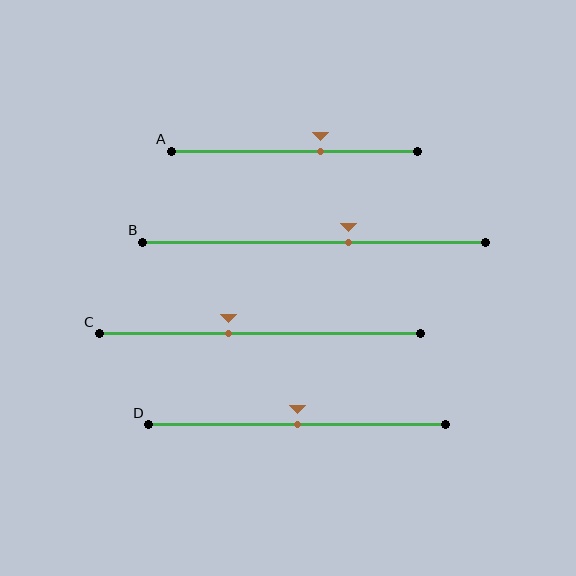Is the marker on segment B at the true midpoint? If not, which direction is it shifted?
No, the marker on segment B is shifted to the right by about 10% of the segment length.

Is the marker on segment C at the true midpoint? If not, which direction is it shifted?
No, the marker on segment C is shifted to the left by about 10% of the segment length.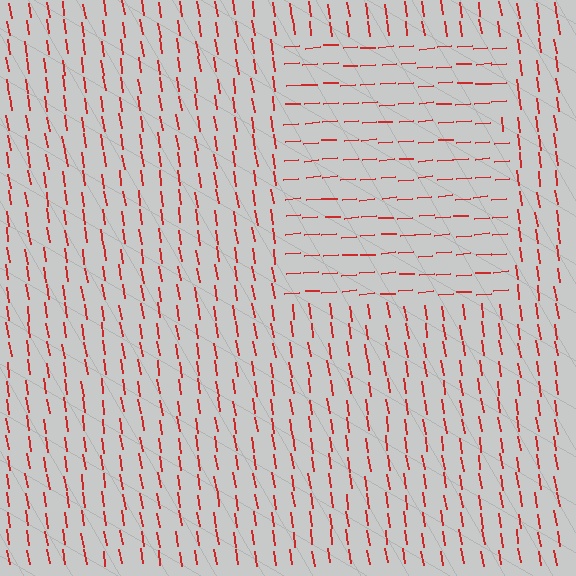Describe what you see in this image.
The image is filled with small red line segments. A rectangle region in the image has lines oriented differently from the surrounding lines, creating a visible texture boundary.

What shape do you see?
I see a rectangle.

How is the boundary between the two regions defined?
The boundary is defined purely by a change in line orientation (approximately 85 degrees difference). All lines are the same color and thickness.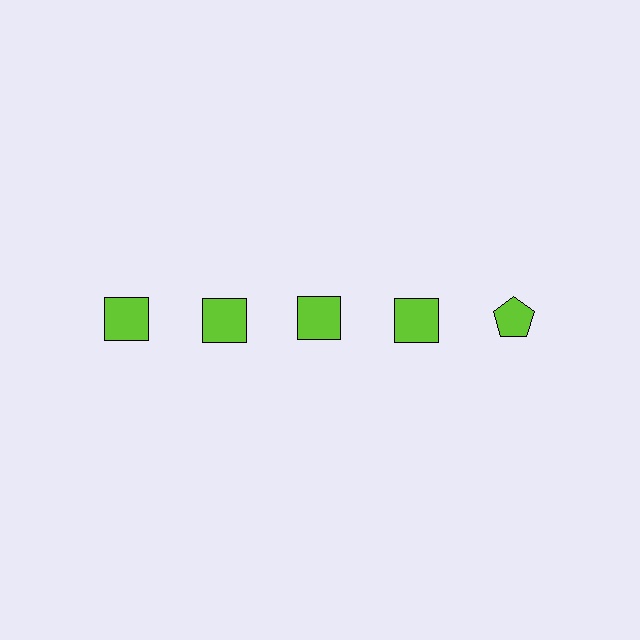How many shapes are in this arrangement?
There are 5 shapes arranged in a grid pattern.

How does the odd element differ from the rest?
It has a different shape: pentagon instead of square.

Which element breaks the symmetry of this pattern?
The lime pentagon in the top row, rightmost column breaks the symmetry. All other shapes are lime squares.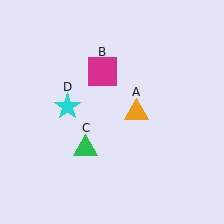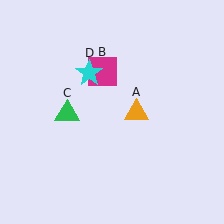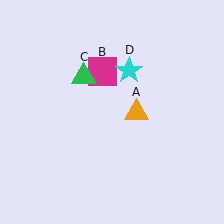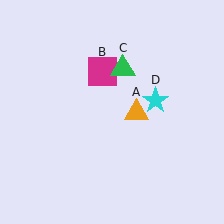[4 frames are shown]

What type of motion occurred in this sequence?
The green triangle (object C), cyan star (object D) rotated clockwise around the center of the scene.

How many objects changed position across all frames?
2 objects changed position: green triangle (object C), cyan star (object D).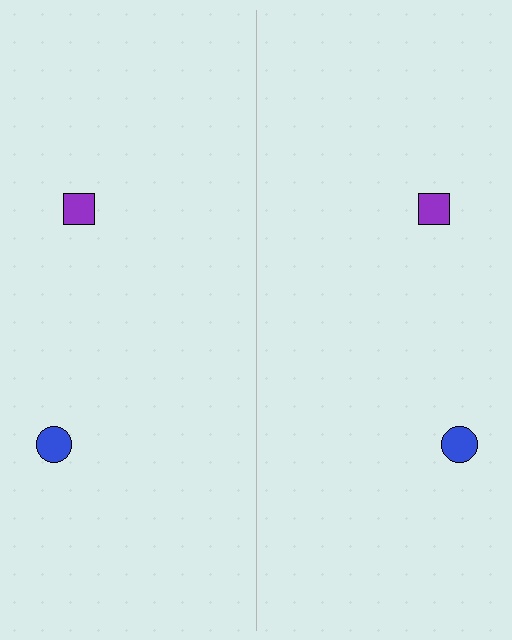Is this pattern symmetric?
Yes, this pattern has bilateral (reflection) symmetry.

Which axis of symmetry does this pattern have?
The pattern has a vertical axis of symmetry running through the center of the image.